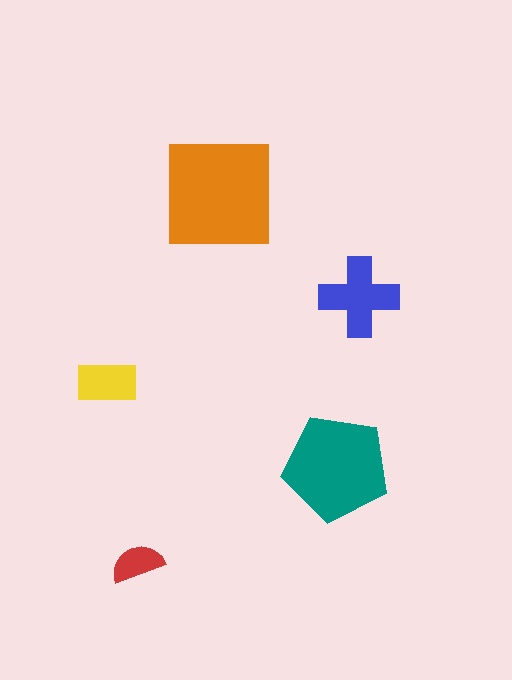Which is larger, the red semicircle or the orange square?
The orange square.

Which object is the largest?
The orange square.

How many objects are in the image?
There are 5 objects in the image.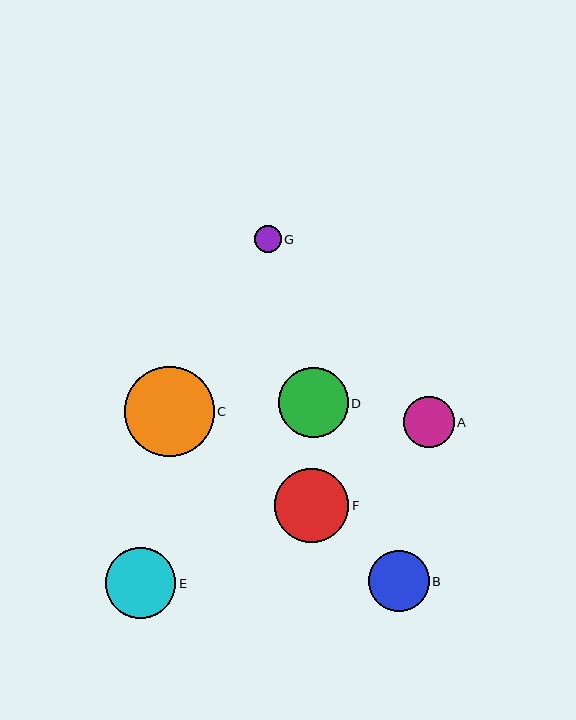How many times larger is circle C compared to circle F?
Circle C is approximately 1.2 times the size of circle F.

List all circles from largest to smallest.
From largest to smallest: C, F, E, D, B, A, G.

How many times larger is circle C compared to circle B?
Circle C is approximately 1.5 times the size of circle B.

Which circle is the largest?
Circle C is the largest with a size of approximately 90 pixels.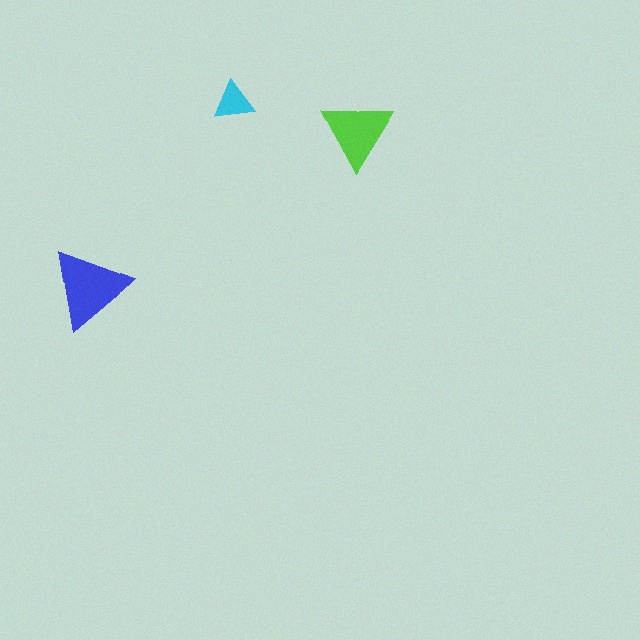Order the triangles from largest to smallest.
the blue one, the lime one, the cyan one.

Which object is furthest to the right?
The lime triangle is rightmost.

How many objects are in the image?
There are 3 objects in the image.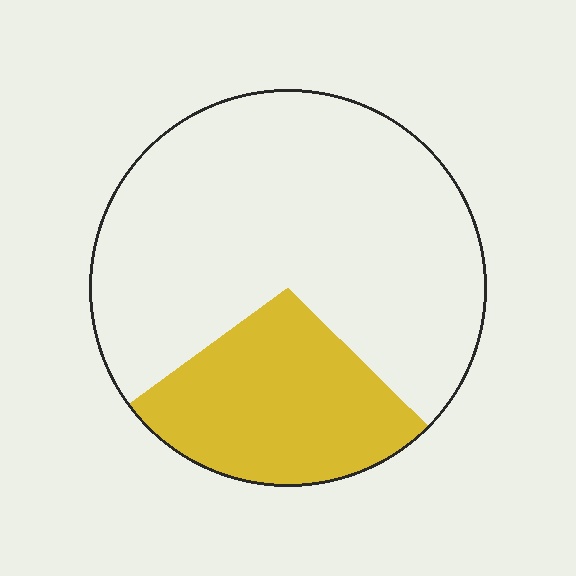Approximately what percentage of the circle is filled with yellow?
Approximately 30%.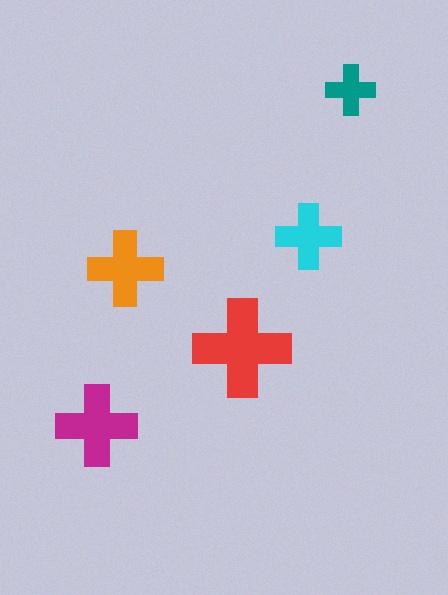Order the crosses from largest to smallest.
the red one, the magenta one, the orange one, the cyan one, the teal one.